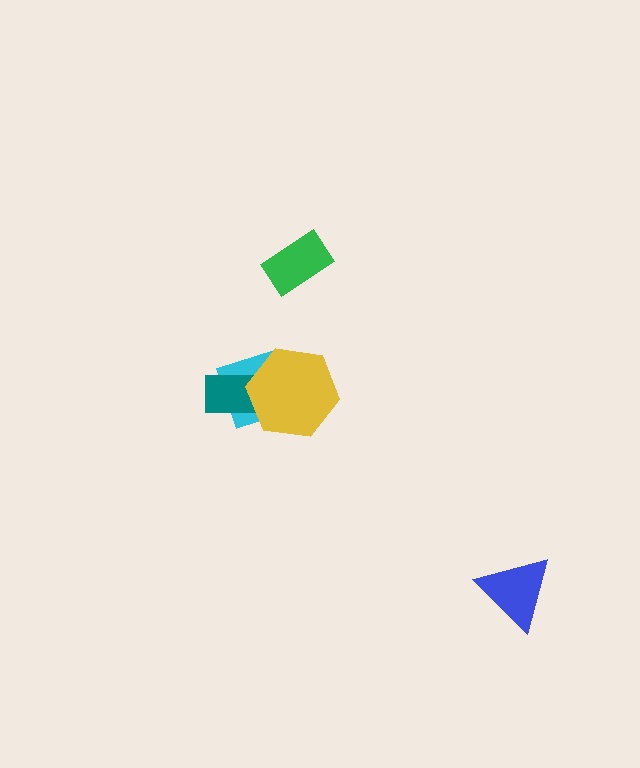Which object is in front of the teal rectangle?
The yellow hexagon is in front of the teal rectangle.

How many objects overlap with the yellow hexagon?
2 objects overlap with the yellow hexagon.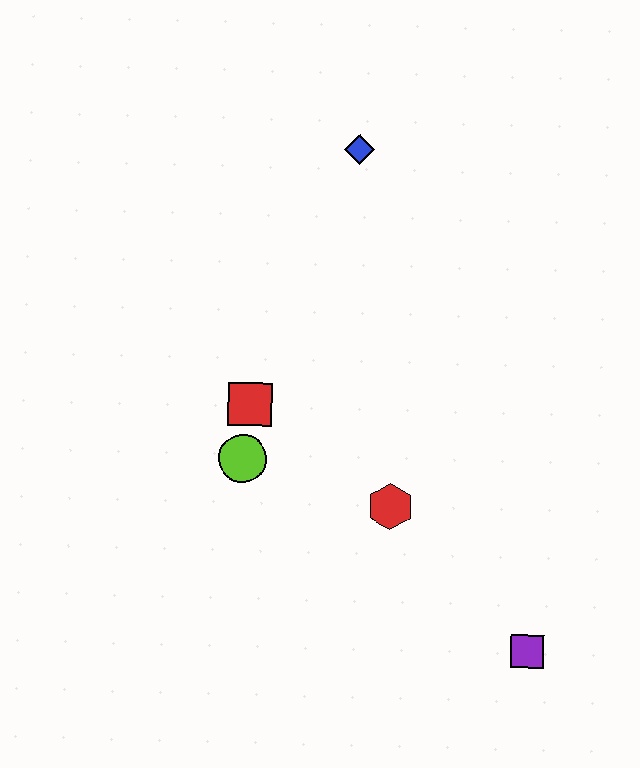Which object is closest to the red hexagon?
The lime circle is closest to the red hexagon.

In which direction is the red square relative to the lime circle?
The red square is above the lime circle.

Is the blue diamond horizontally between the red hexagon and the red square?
Yes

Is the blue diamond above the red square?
Yes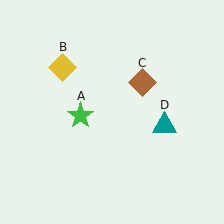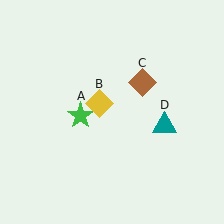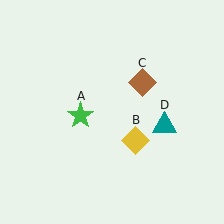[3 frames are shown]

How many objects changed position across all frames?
1 object changed position: yellow diamond (object B).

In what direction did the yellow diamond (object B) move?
The yellow diamond (object B) moved down and to the right.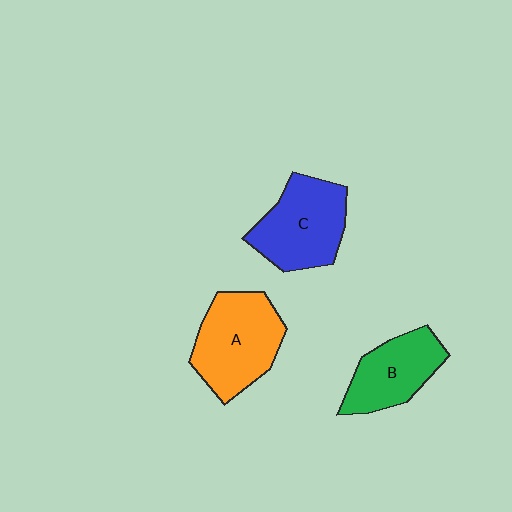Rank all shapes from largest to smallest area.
From largest to smallest: A (orange), C (blue), B (green).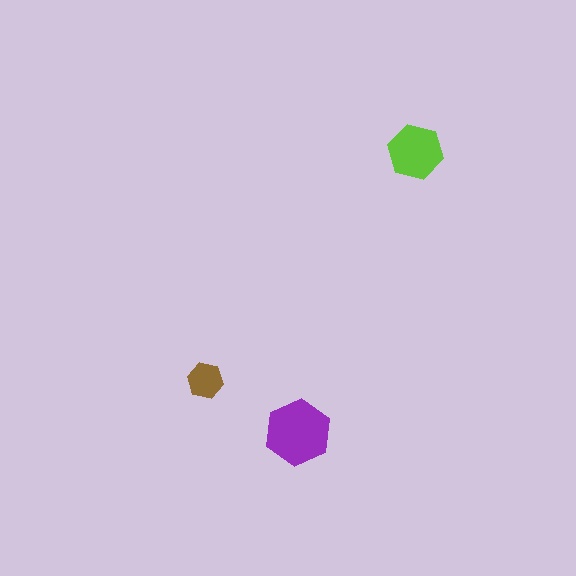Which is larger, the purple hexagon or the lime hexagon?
The purple one.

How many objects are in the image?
There are 3 objects in the image.